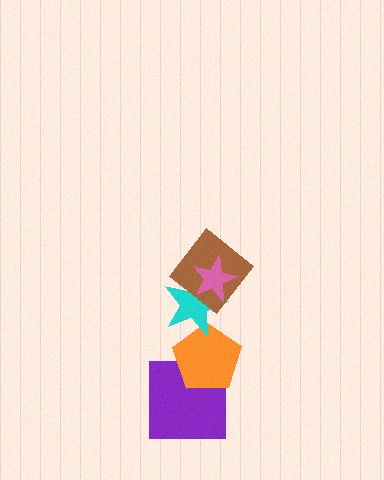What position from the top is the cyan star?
The cyan star is 3rd from the top.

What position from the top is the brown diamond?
The brown diamond is 2nd from the top.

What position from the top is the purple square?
The purple square is 5th from the top.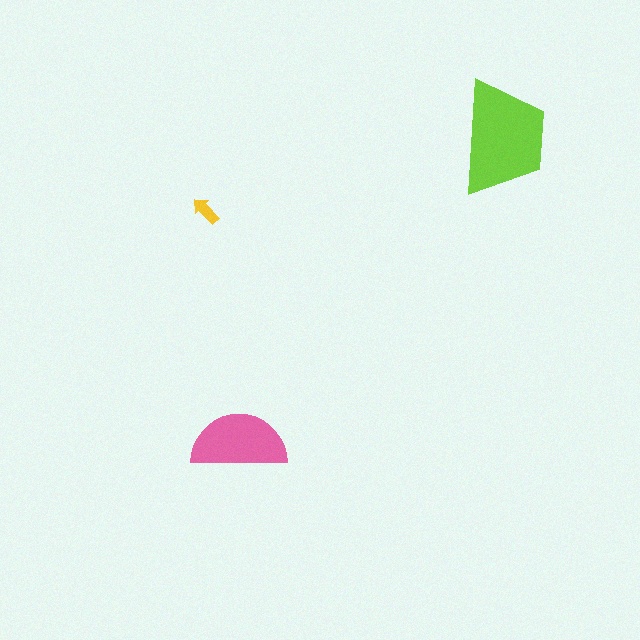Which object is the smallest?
The yellow arrow.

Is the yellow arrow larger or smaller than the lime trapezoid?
Smaller.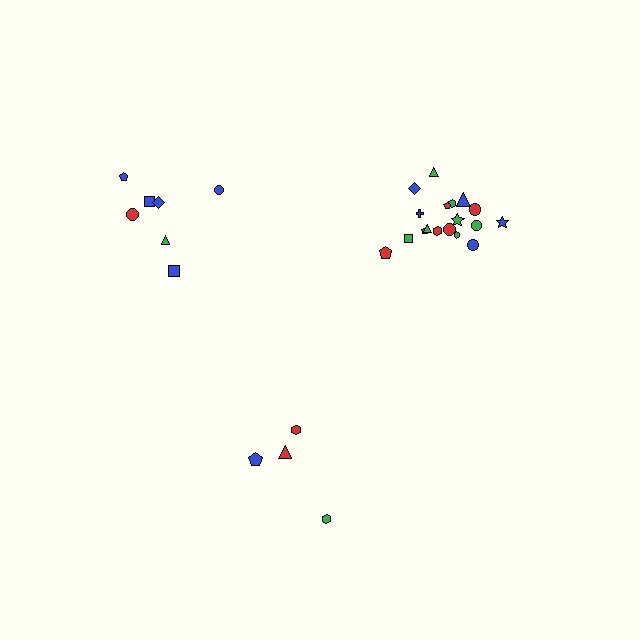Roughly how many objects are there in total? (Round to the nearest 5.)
Roughly 30 objects in total.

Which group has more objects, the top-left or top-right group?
The top-right group.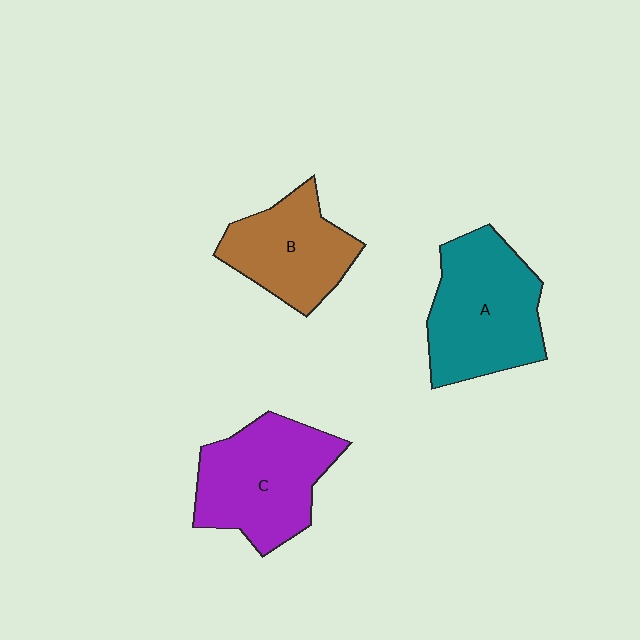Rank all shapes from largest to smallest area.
From largest to smallest: A (teal), C (purple), B (brown).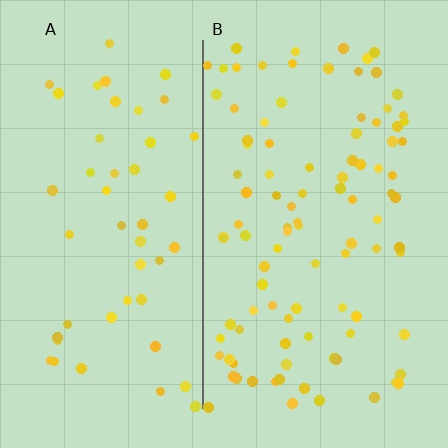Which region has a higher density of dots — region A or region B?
B (the right).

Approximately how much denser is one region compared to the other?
Approximately 2.0× — region B over region A.